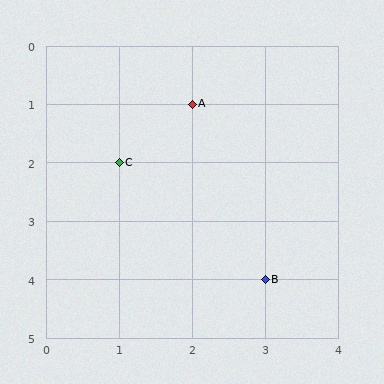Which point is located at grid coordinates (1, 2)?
Point C is at (1, 2).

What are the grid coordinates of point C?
Point C is at grid coordinates (1, 2).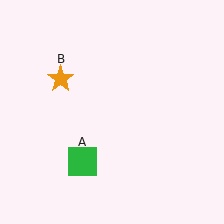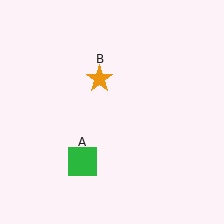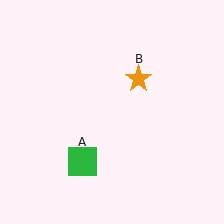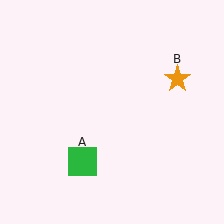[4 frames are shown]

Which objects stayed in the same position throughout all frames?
Green square (object A) remained stationary.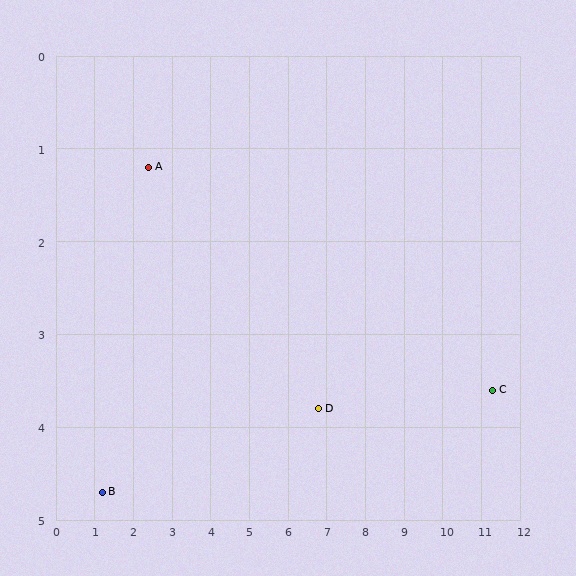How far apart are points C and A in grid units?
Points C and A are about 9.2 grid units apart.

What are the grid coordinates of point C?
Point C is at approximately (11.3, 3.6).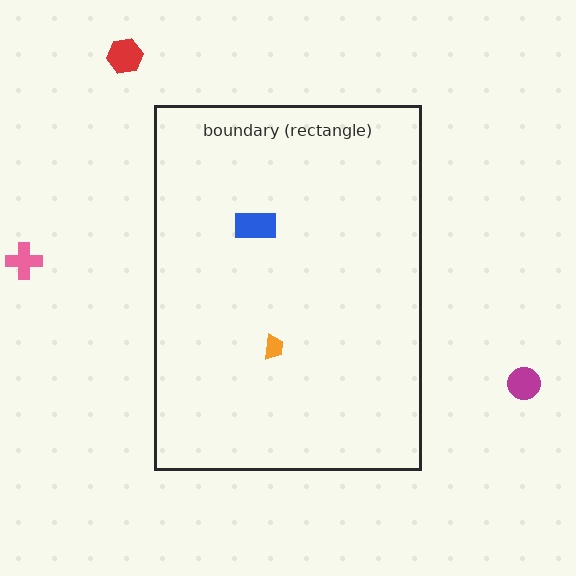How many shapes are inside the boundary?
2 inside, 3 outside.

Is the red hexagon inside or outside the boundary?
Outside.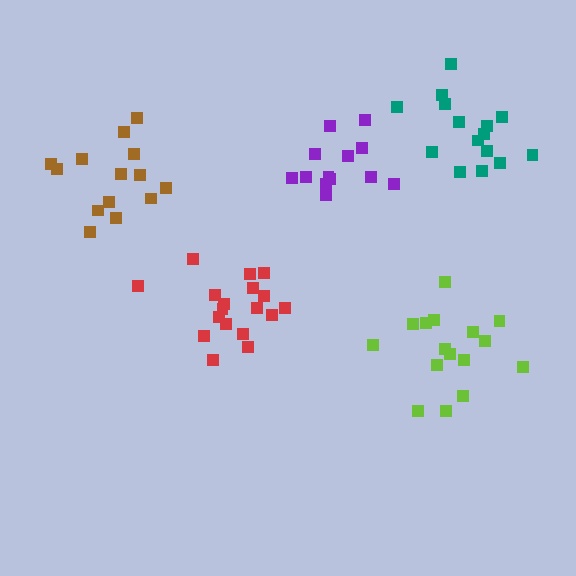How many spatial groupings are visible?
There are 5 spatial groupings.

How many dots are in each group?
Group 1: 13 dots, Group 2: 18 dots, Group 3: 16 dots, Group 4: 14 dots, Group 5: 15 dots (76 total).